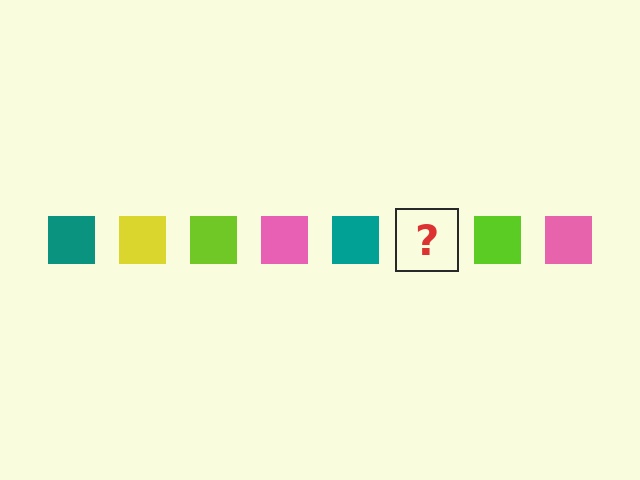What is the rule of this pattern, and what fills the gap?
The rule is that the pattern cycles through teal, yellow, lime, pink squares. The gap should be filled with a yellow square.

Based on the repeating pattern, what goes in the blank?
The blank should be a yellow square.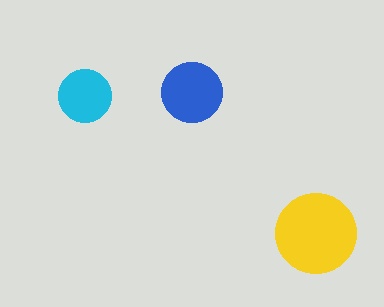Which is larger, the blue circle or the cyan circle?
The blue one.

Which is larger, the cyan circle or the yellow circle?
The yellow one.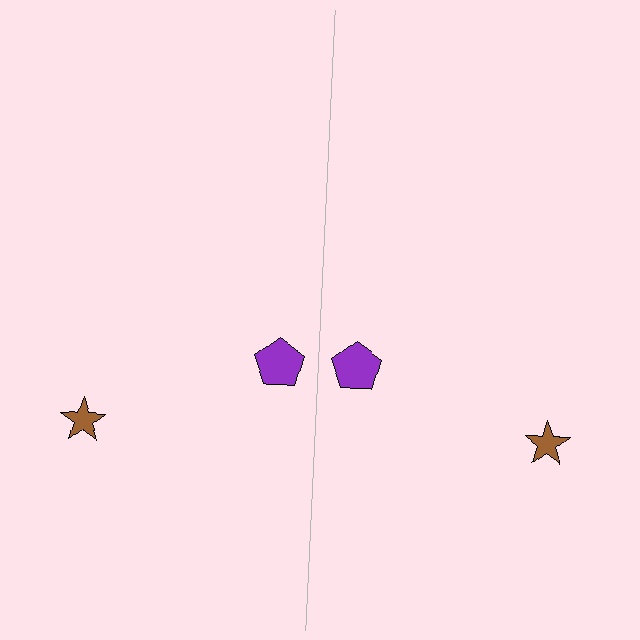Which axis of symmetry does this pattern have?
The pattern has a vertical axis of symmetry running through the center of the image.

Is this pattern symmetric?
Yes, this pattern has bilateral (reflection) symmetry.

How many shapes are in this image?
There are 4 shapes in this image.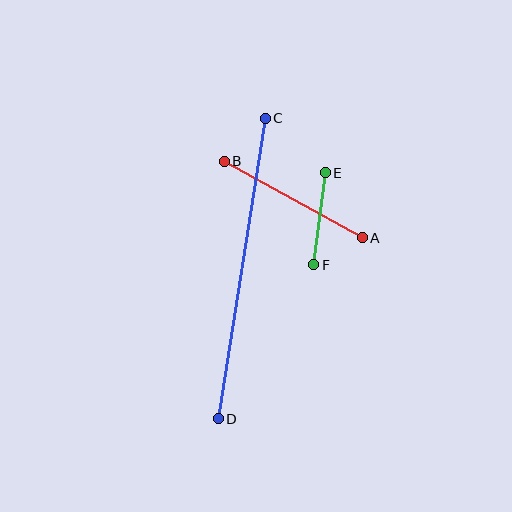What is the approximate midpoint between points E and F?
The midpoint is at approximately (320, 219) pixels.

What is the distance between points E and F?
The distance is approximately 93 pixels.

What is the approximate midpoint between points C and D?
The midpoint is at approximately (242, 269) pixels.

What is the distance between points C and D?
The distance is approximately 304 pixels.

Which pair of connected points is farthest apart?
Points C and D are farthest apart.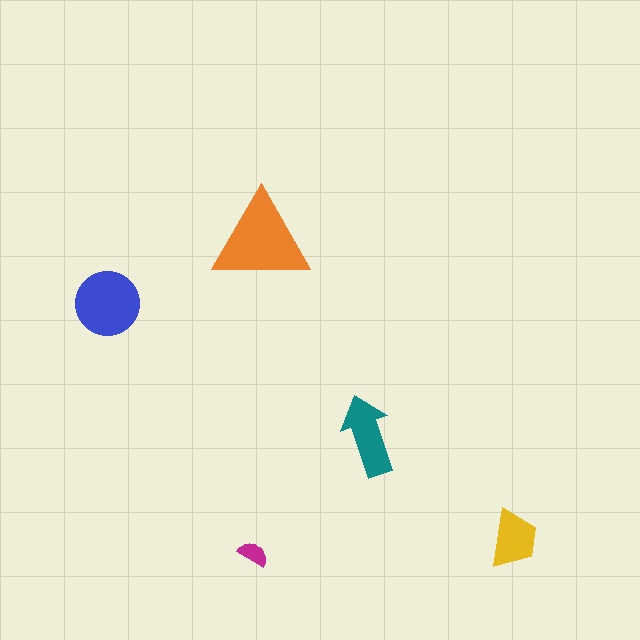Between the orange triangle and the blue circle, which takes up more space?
The orange triangle.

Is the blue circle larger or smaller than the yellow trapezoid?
Larger.